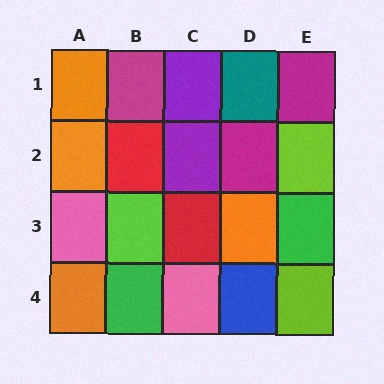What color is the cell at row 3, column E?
Green.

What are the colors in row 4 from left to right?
Orange, green, pink, blue, lime.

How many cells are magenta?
3 cells are magenta.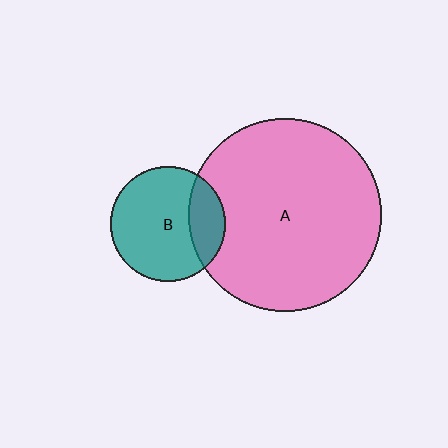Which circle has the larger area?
Circle A (pink).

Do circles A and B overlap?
Yes.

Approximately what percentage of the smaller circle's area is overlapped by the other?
Approximately 25%.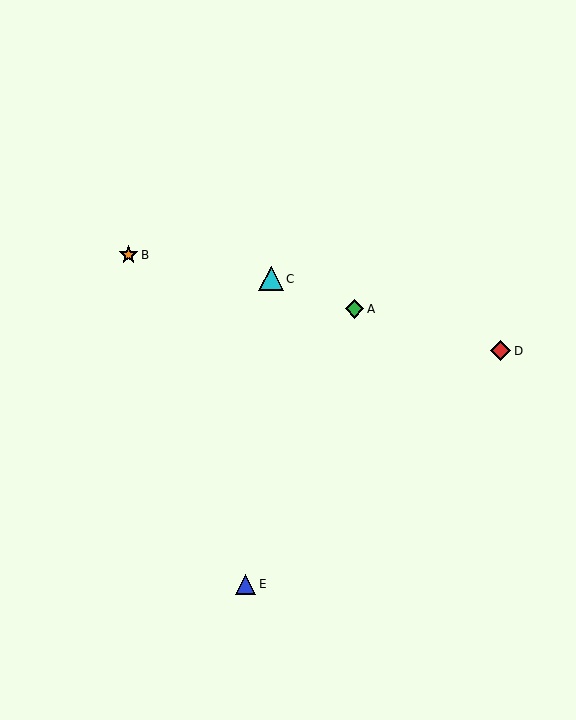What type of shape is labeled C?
Shape C is a cyan triangle.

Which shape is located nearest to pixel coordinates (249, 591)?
The blue triangle (labeled E) at (246, 584) is nearest to that location.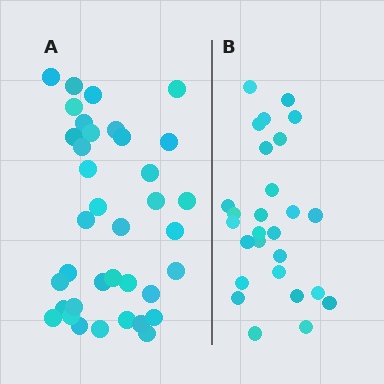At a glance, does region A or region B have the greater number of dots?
Region A (the left region) has more dots.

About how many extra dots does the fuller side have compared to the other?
Region A has roughly 10 or so more dots than region B.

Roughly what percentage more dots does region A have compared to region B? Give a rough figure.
About 35% more.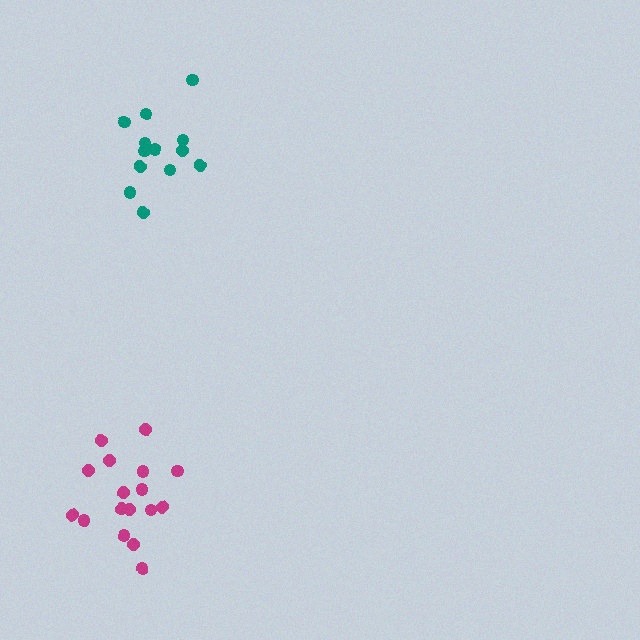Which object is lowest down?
The magenta cluster is bottommost.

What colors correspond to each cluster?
The clusters are colored: teal, magenta.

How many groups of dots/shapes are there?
There are 2 groups.